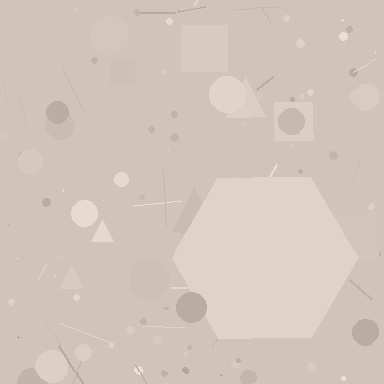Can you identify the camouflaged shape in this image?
The camouflaged shape is a hexagon.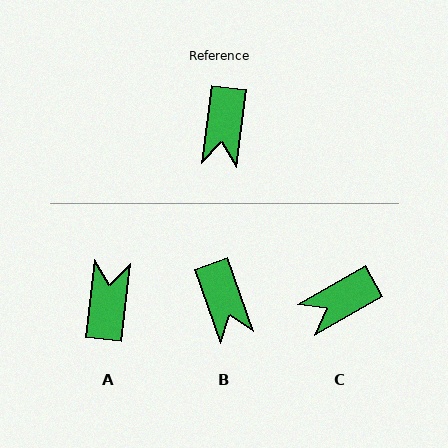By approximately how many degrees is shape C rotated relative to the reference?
Approximately 53 degrees clockwise.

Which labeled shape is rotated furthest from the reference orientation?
A, about 179 degrees away.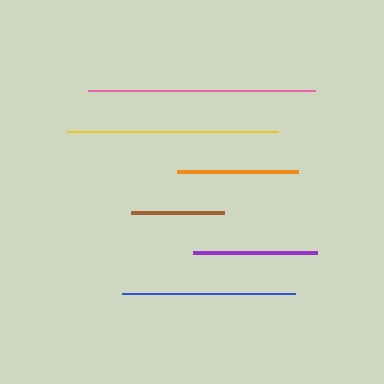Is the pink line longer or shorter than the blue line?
The pink line is longer than the blue line.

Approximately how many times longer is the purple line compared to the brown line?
The purple line is approximately 1.3 times the length of the brown line.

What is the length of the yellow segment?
The yellow segment is approximately 211 pixels long.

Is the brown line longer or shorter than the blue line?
The blue line is longer than the brown line.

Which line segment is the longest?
The pink line is the longest at approximately 227 pixels.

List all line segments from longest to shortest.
From longest to shortest: pink, yellow, blue, purple, orange, brown.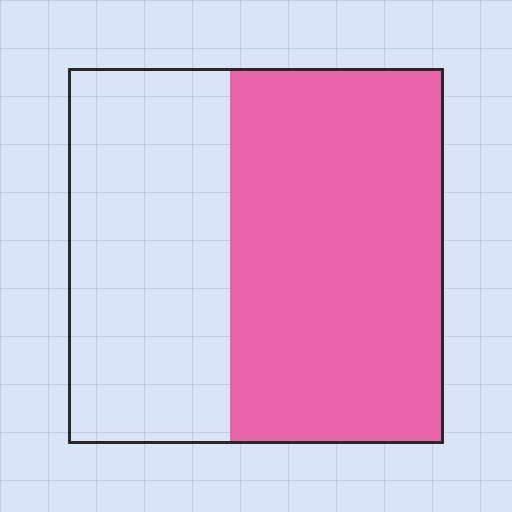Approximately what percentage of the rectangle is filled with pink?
Approximately 55%.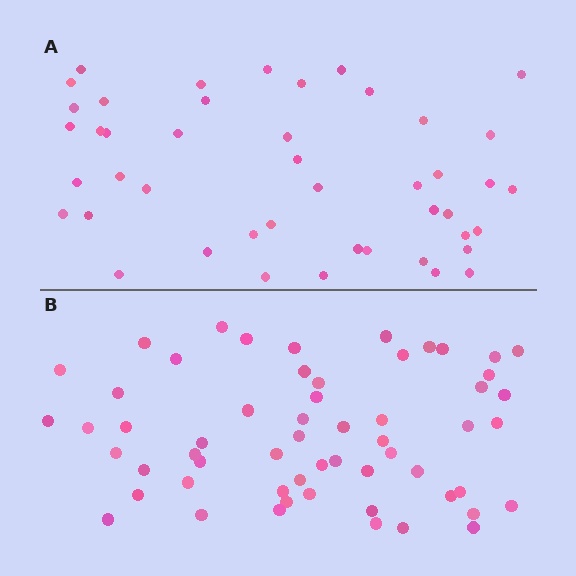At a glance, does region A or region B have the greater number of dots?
Region B (the bottom region) has more dots.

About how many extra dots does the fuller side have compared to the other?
Region B has approximately 15 more dots than region A.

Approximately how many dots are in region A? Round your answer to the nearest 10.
About 40 dots. (The exact count is 45, which rounds to 40.)